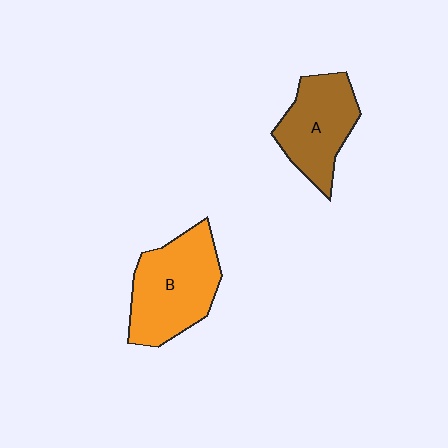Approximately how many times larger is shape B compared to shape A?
Approximately 1.2 times.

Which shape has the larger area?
Shape B (orange).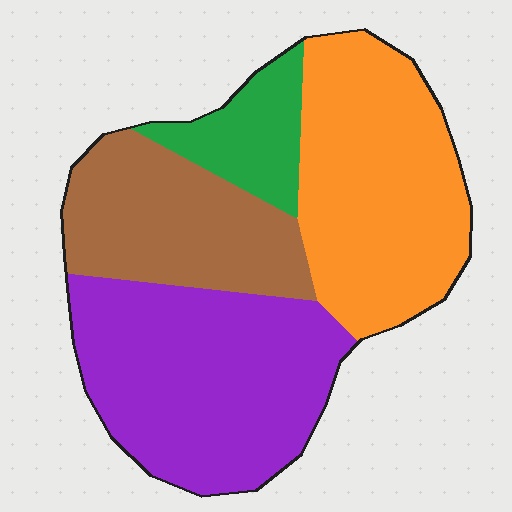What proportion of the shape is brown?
Brown takes up about one fifth (1/5) of the shape.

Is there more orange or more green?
Orange.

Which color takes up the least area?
Green, at roughly 10%.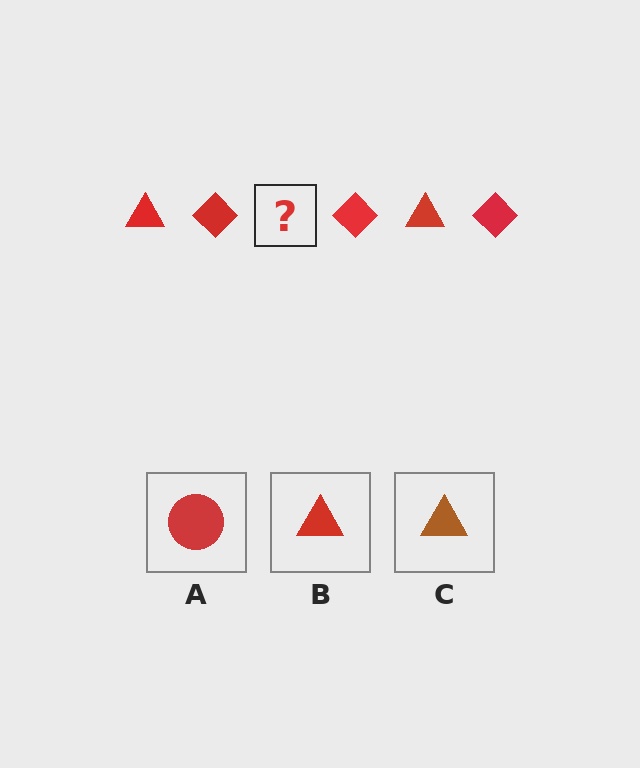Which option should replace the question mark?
Option B.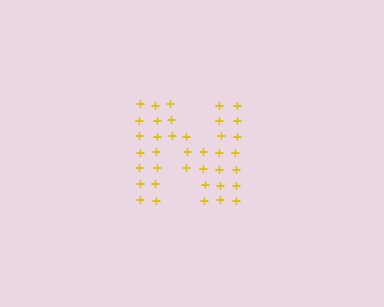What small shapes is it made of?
It is made of small plus signs.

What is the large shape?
The large shape is the letter N.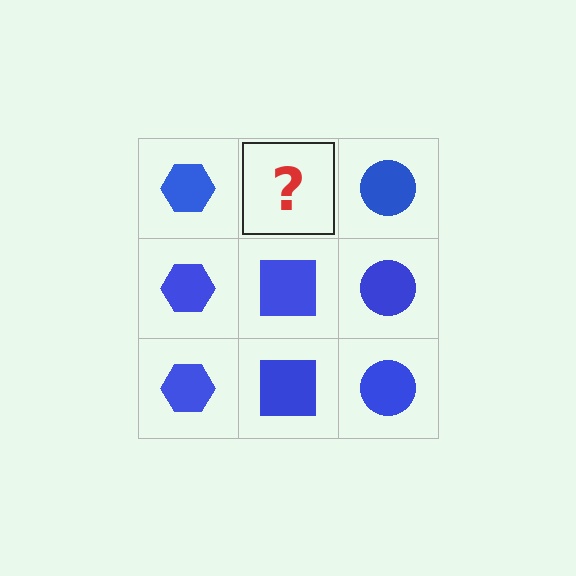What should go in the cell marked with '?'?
The missing cell should contain a blue square.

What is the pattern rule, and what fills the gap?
The rule is that each column has a consistent shape. The gap should be filled with a blue square.